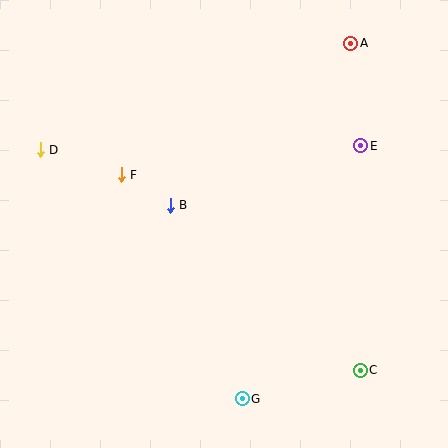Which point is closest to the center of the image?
Point B at (170, 205) is closest to the center.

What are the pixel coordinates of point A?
Point A is at (351, 43).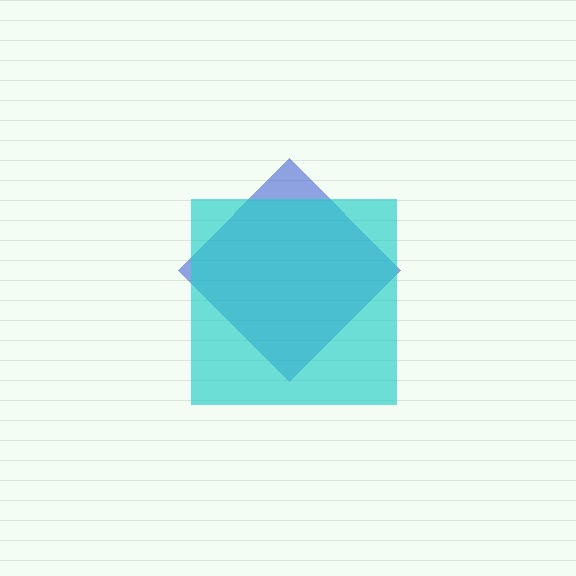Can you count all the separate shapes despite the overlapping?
Yes, there are 2 separate shapes.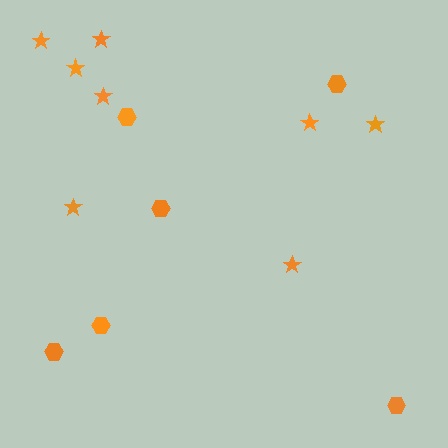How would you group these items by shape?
There are 2 groups: one group of stars (8) and one group of hexagons (6).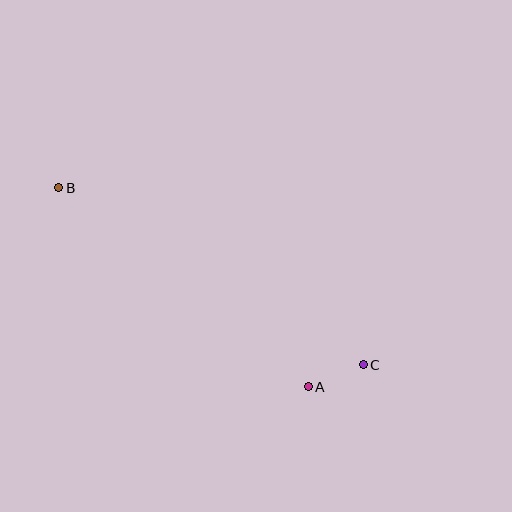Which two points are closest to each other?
Points A and C are closest to each other.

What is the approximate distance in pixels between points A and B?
The distance between A and B is approximately 319 pixels.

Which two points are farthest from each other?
Points B and C are farthest from each other.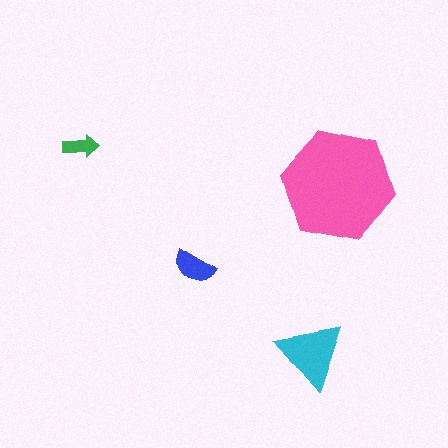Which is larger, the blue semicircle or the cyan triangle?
The cyan triangle.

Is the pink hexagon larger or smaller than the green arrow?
Larger.